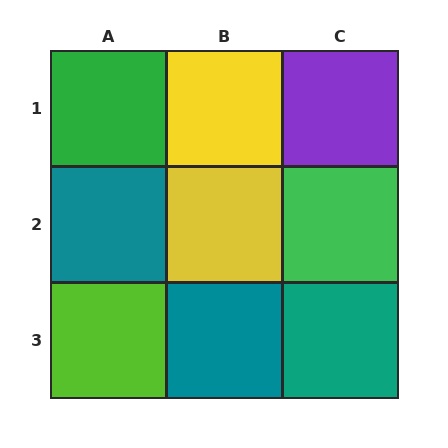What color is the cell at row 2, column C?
Green.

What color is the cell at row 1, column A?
Green.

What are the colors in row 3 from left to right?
Lime, teal, teal.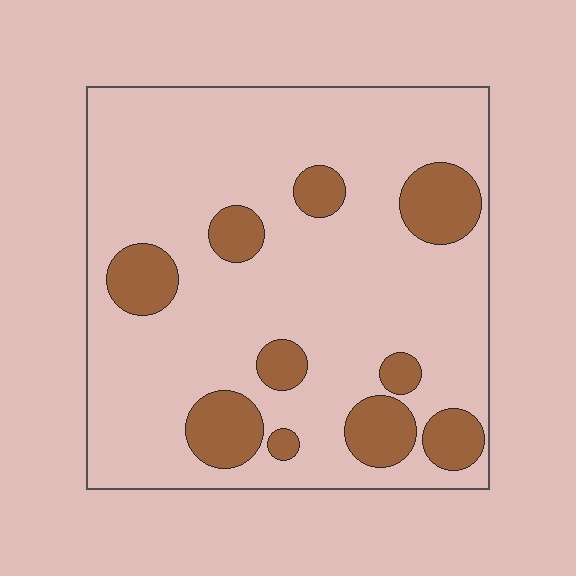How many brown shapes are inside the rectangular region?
10.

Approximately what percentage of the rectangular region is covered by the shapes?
Approximately 20%.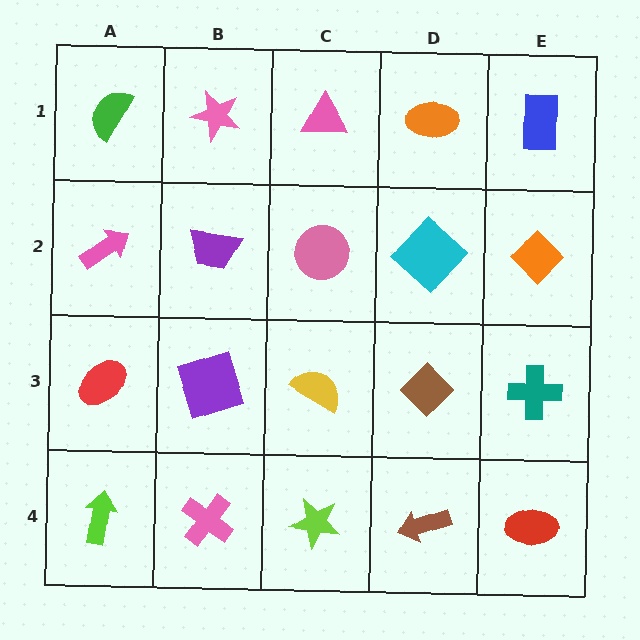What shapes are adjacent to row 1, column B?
A purple trapezoid (row 2, column B), a green semicircle (row 1, column A), a pink triangle (row 1, column C).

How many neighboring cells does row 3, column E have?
3.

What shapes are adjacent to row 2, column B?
A pink star (row 1, column B), a purple square (row 3, column B), a pink arrow (row 2, column A), a pink circle (row 2, column C).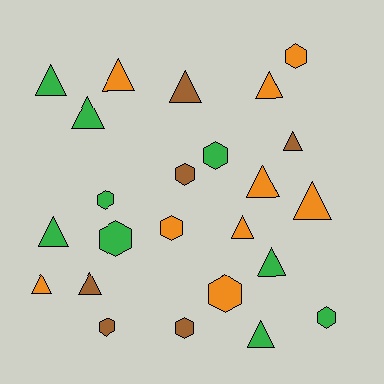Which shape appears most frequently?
Triangle, with 14 objects.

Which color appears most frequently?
Green, with 9 objects.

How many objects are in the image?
There are 24 objects.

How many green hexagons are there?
There are 4 green hexagons.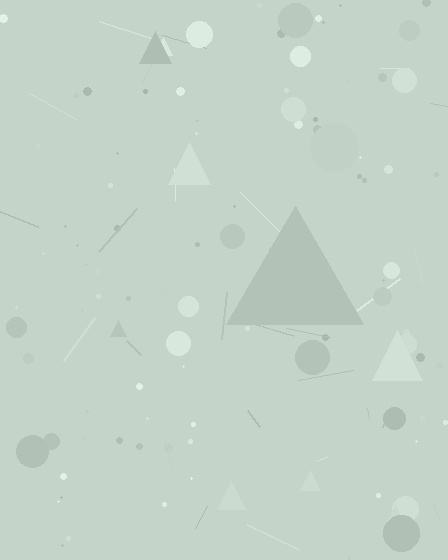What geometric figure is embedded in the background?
A triangle is embedded in the background.